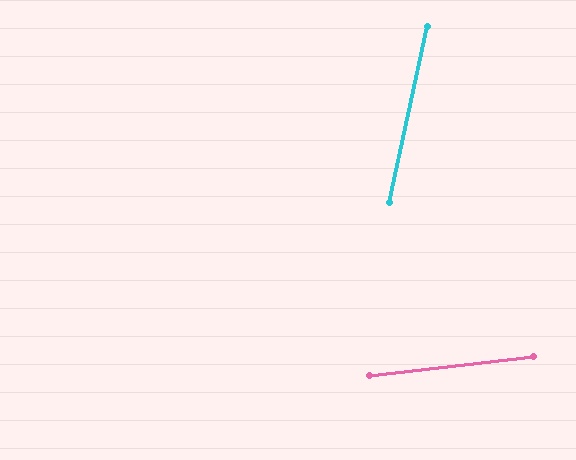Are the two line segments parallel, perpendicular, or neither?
Neither parallel nor perpendicular — they differ by about 71°.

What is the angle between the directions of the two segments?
Approximately 71 degrees.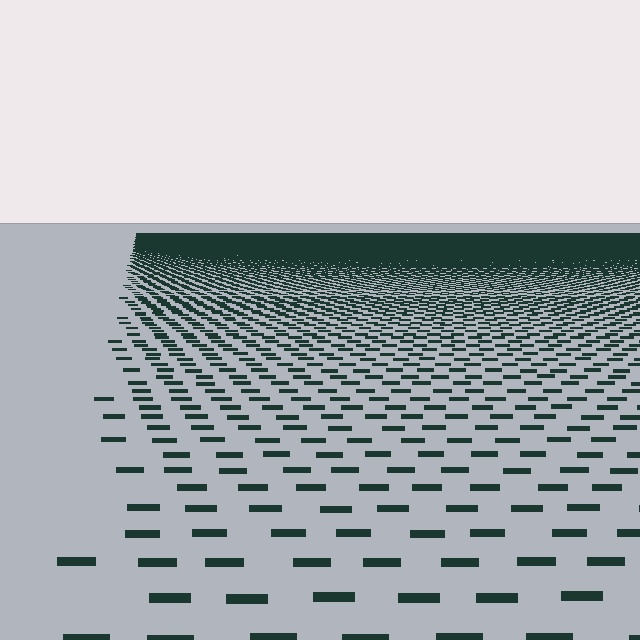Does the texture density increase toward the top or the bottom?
Density increases toward the top.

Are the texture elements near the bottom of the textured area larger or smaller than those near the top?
Larger. Near the bottom, elements are closer to the viewer and appear at a bigger on-screen size.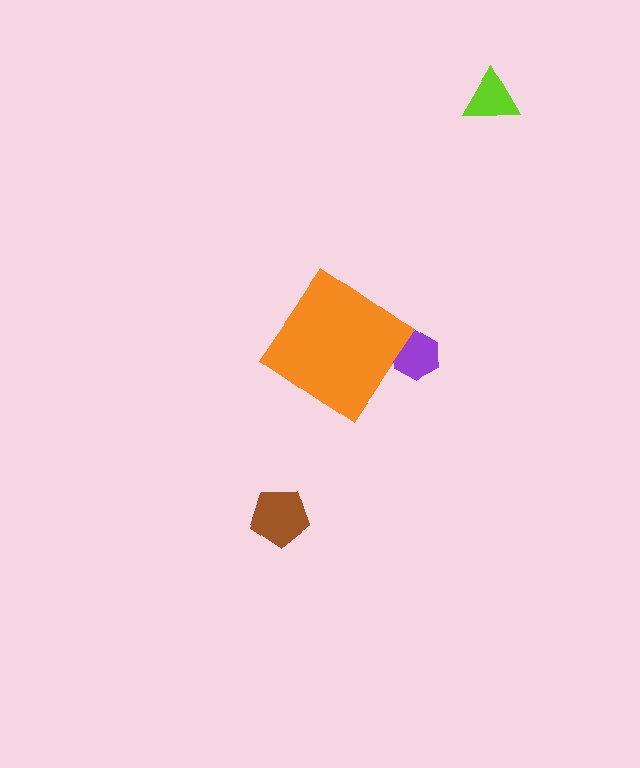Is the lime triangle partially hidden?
No, the lime triangle is fully visible.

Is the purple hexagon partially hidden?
Yes, the purple hexagon is partially hidden behind the orange diamond.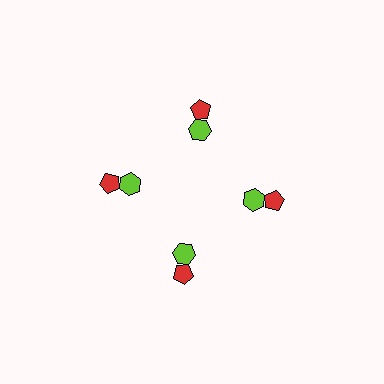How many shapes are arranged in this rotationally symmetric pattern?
There are 8 shapes, arranged in 4 groups of 2.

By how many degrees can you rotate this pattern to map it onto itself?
The pattern maps onto itself every 90 degrees of rotation.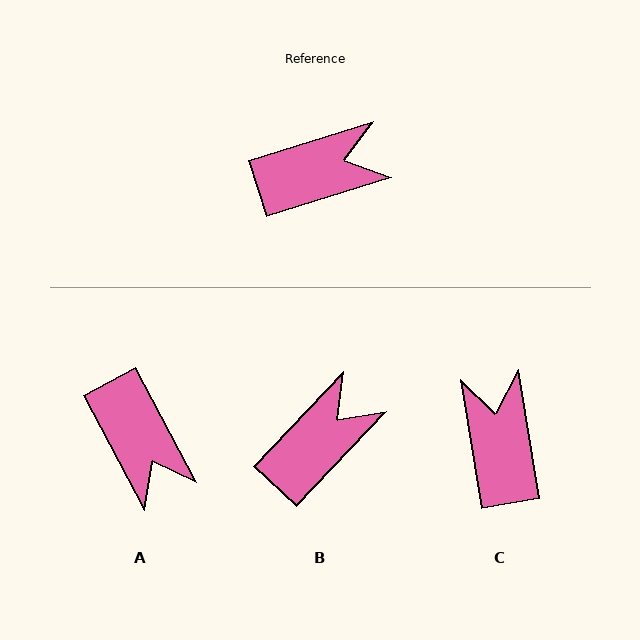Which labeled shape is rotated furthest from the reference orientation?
C, about 82 degrees away.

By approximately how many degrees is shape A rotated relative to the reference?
Approximately 79 degrees clockwise.